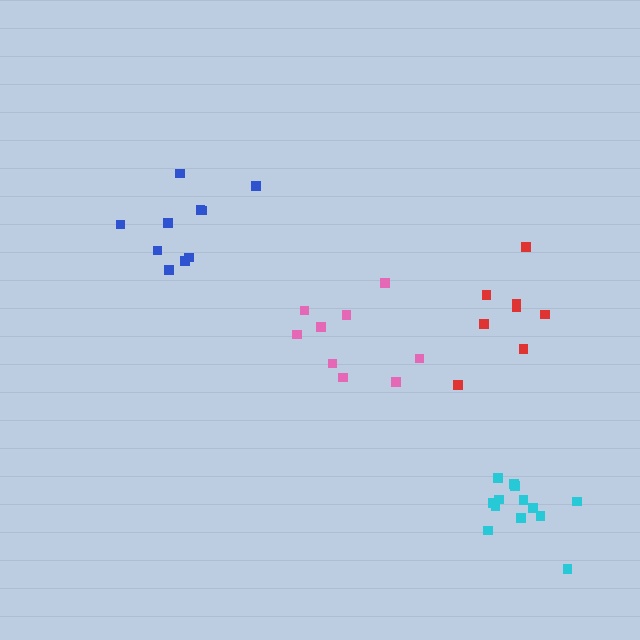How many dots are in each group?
Group 1: 10 dots, Group 2: 9 dots, Group 3: 8 dots, Group 4: 13 dots (40 total).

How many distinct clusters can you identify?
There are 4 distinct clusters.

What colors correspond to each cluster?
The clusters are colored: blue, pink, red, cyan.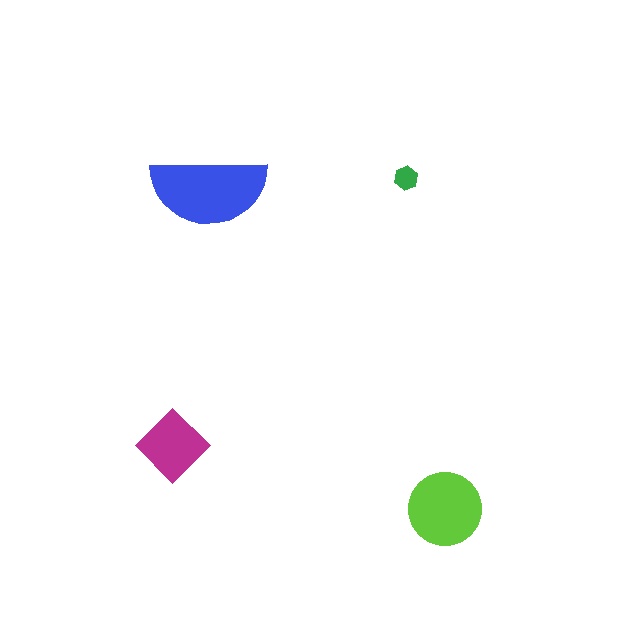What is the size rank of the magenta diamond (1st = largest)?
3rd.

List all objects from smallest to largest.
The green hexagon, the magenta diamond, the lime circle, the blue semicircle.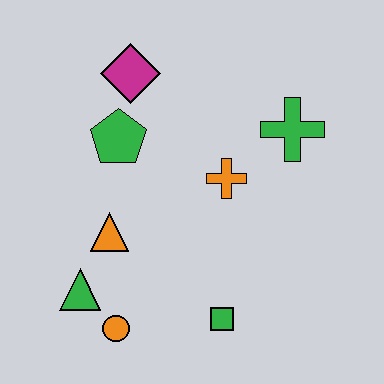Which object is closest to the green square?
The orange circle is closest to the green square.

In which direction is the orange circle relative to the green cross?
The orange circle is below the green cross.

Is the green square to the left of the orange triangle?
No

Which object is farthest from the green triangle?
The green cross is farthest from the green triangle.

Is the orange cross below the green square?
No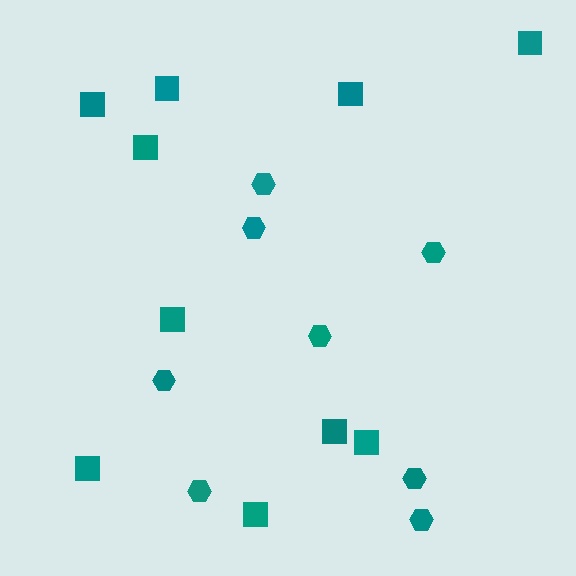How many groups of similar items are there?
There are 2 groups: one group of hexagons (8) and one group of squares (10).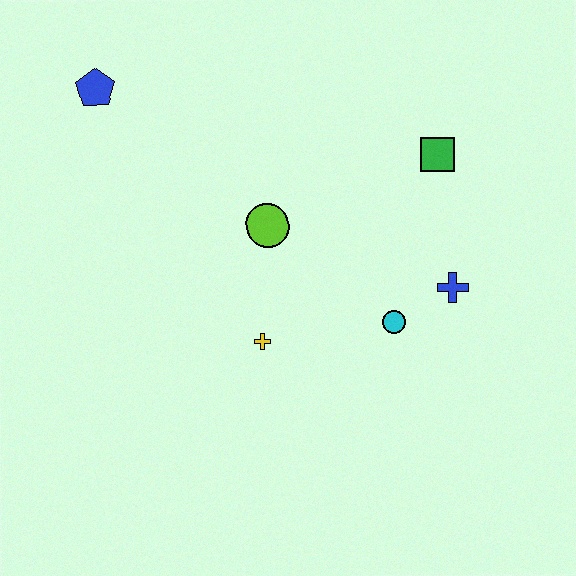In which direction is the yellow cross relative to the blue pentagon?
The yellow cross is below the blue pentagon.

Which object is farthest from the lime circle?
The blue pentagon is farthest from the lime circle.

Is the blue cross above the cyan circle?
Yes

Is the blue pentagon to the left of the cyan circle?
Yes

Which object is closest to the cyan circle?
The blue cross is closest to the cyan circle.